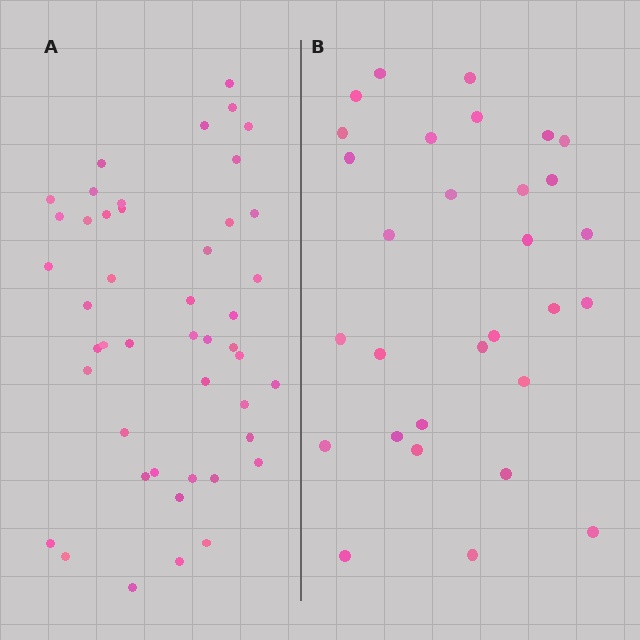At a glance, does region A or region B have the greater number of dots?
Region A (the left region) has more dots.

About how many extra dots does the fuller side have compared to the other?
Region A has approximately 15 more dots than region B.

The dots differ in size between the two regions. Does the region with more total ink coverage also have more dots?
No. Region B has more total ink coverage because its dots are larger, but region A actually contains more individual dots. Total area can be misleading — the number of items is what matters here.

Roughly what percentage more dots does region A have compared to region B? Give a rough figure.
About 55% more.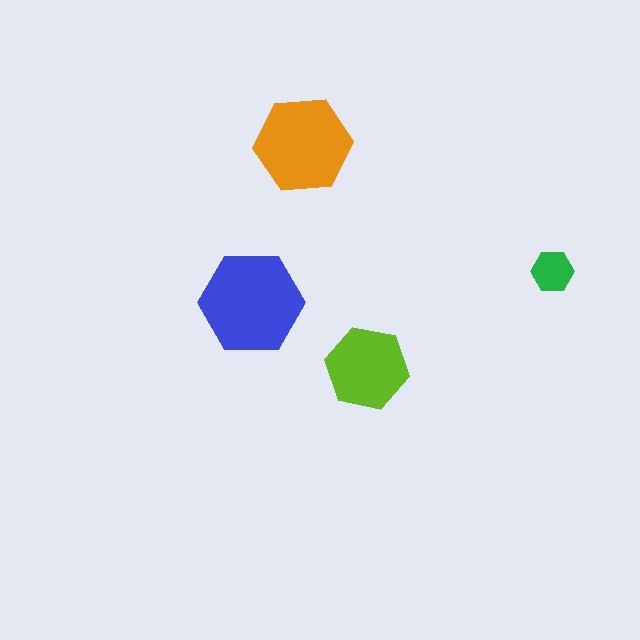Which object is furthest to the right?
The green hexagon is rightmost.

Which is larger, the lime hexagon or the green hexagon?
The lime one.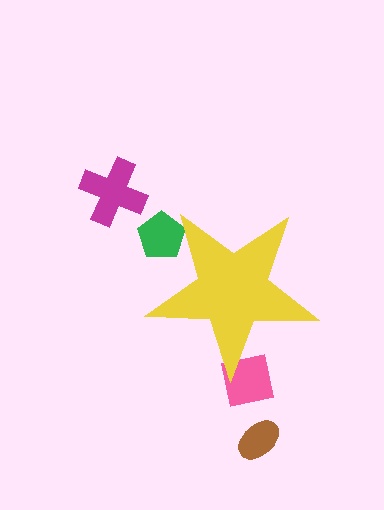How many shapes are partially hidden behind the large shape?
2 shapes are partially hidden.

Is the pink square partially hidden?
Yes, the pink square is partially hidden behind the yellow star.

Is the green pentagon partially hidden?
Yes, the green pentagon is partially hidden behind the yellow star.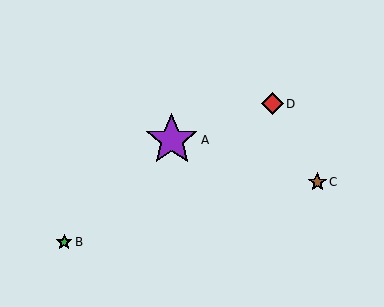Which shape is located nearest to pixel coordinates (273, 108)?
The red diamond (labeled D) at (272, 104) is nearest to that location.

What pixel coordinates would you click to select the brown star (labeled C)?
Click at (317, 182) to select the brown star C.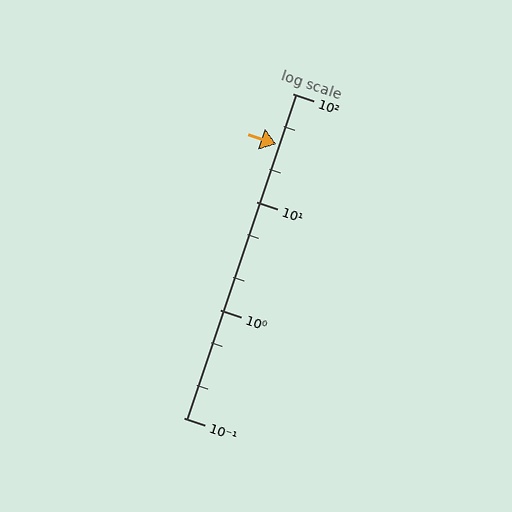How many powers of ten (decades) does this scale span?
The scale spans 3 decades, from 0.1 to 100.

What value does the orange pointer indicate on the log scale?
The pointer indicates approximately 34.